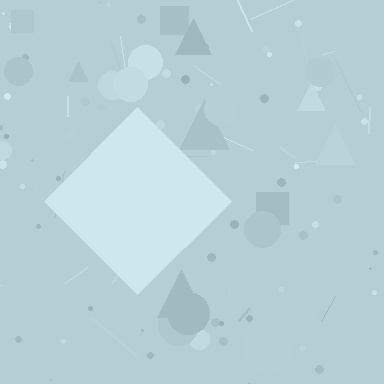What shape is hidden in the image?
A diamond is hidden in the image.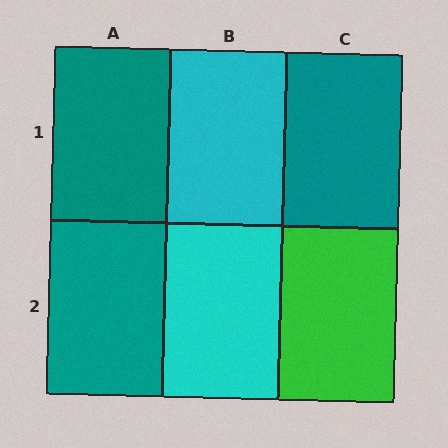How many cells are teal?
3 cells are teal.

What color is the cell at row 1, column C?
Teal.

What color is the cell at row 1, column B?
Cyan.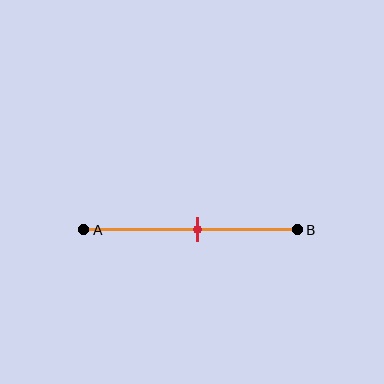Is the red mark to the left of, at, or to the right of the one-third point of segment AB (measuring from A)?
The red mark is to the right of the one-third point of segment AB.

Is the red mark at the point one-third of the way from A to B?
No, the mark is at about 55% from A, not at the 33% one-third point.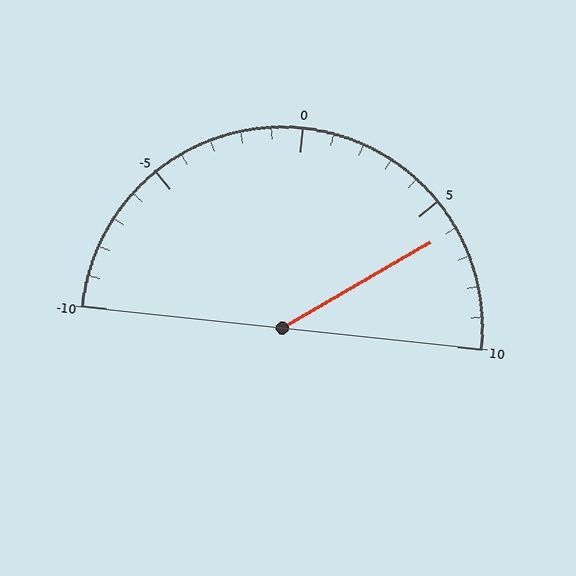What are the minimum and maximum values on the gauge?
The gauge ranges from -10 to 10.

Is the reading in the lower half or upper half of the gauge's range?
The reading is in the upper half of the range (-10 to 10).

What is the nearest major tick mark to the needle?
The nearest major tick mark is 5.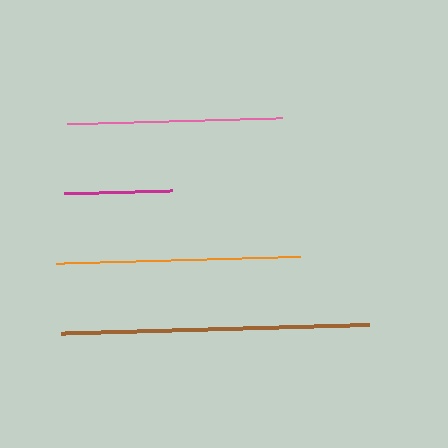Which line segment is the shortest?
The magenta line is the shortest at approximately 108 pixels.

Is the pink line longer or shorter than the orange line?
The orange line is longer than the pink line.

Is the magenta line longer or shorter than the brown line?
The brown line is longer than the magenta line.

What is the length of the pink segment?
The pink segment is approximately 215 pixels long.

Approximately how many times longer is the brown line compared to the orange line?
The brown line is approximately 1.3 times the length of the orange line.